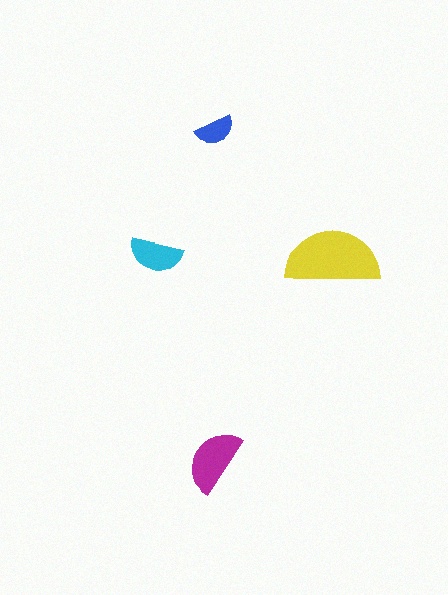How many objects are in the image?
There are 4 objects in the image.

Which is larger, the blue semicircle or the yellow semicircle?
The yellow one.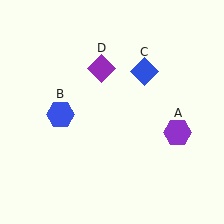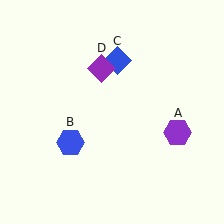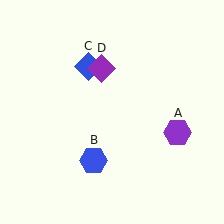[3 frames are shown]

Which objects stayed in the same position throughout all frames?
Purple hexagon (object A) and purple diamond (object D) remained stationary.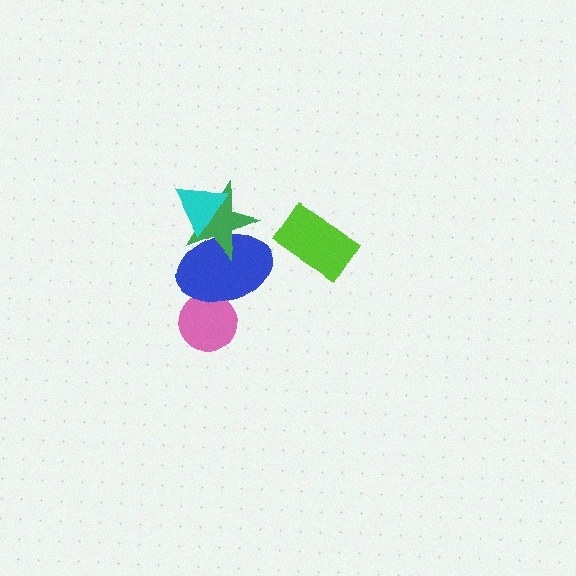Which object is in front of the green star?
The cyan triangle is in front of the green star.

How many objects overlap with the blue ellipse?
3 objects overlap with the blue ellipse.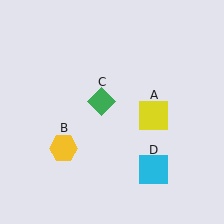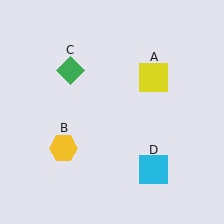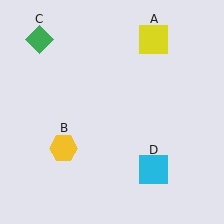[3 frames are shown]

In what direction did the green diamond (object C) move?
The green diamond (object C) moved up and to the left.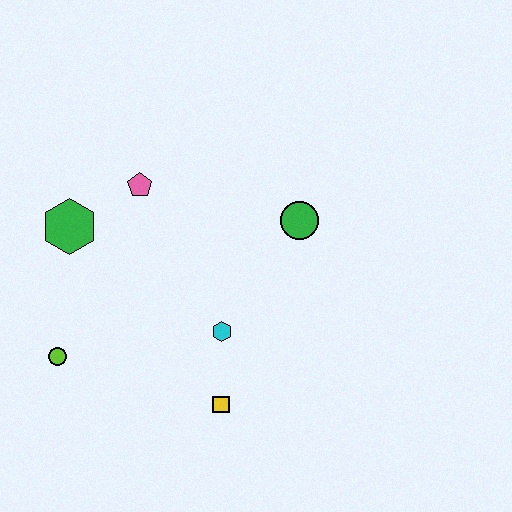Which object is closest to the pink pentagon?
The green hexagon is closest to the pink pentagon.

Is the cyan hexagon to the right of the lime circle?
Yes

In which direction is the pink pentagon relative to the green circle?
The pink pentagon is to the left of the green circle.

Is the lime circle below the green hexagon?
Yes